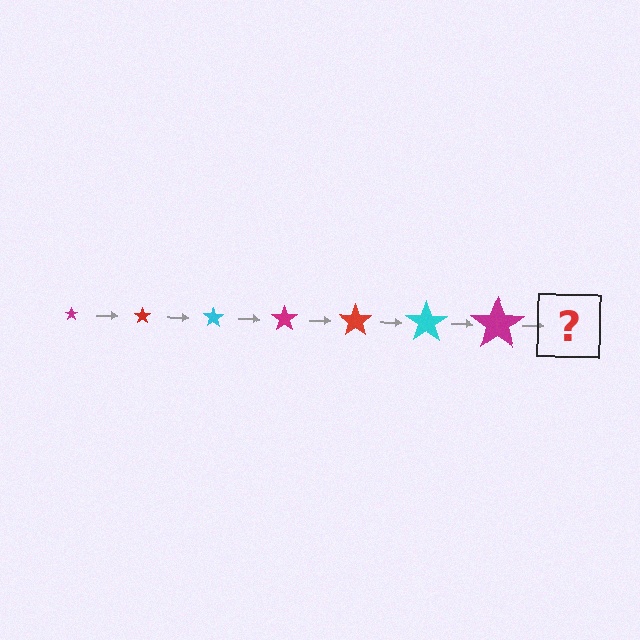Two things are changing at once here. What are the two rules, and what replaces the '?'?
The two rules are that the star grows larger each step and the color cycles through magenta, red, and cyan. The '?' should be a red star, larger than the previous one.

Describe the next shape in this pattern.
It should be a red star, larger than the previous one.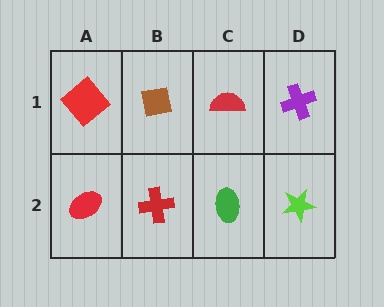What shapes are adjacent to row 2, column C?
A red semicircle (row 1, column C), a red cross (row 2, column B), a lime star (row 2, column D).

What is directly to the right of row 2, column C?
A lime star.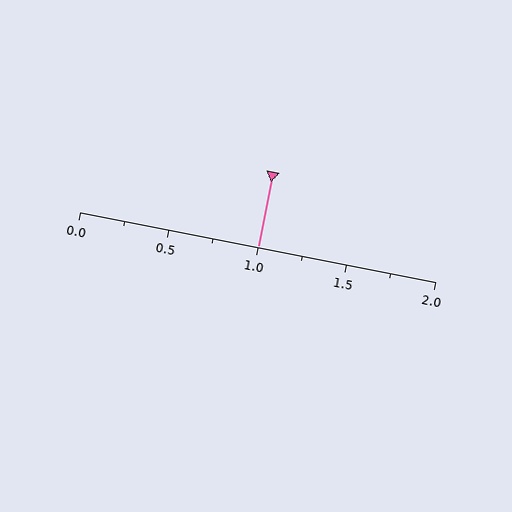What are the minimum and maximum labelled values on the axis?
The axis runs from 0.0 to 2.0.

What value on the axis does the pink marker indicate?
The marker indicates approximately 1.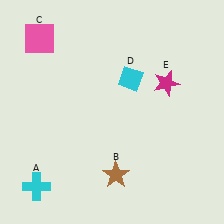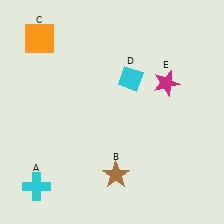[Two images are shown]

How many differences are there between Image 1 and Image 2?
There is 1 difference between the two images.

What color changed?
The square (C) changed from pink in Image 1 to orange in Image 2.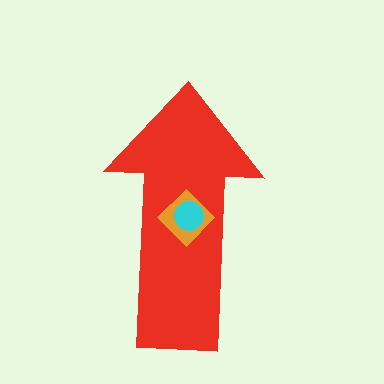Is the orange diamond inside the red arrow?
Yes.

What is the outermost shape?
The red arrow.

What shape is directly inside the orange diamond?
The cyan circle.